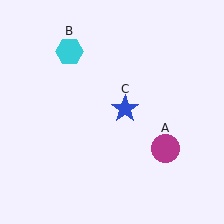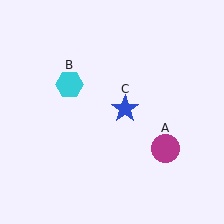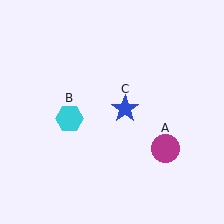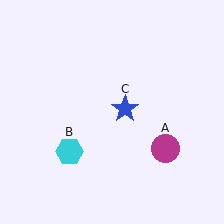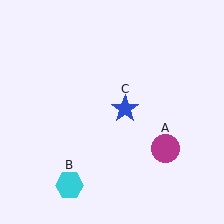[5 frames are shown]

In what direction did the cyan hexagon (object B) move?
The cyan hexagon (object B) moved down.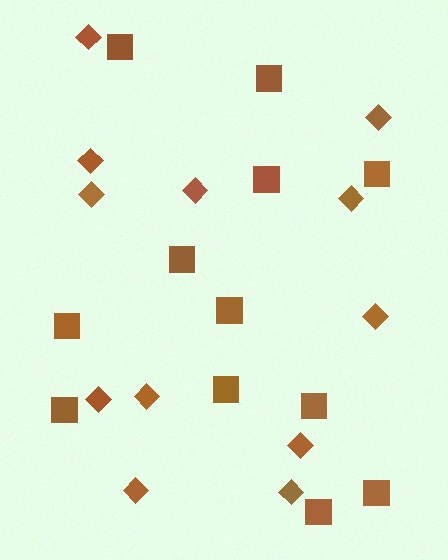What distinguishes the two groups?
There are 2 groups: one group of diamonds (12) and one group of squares (12).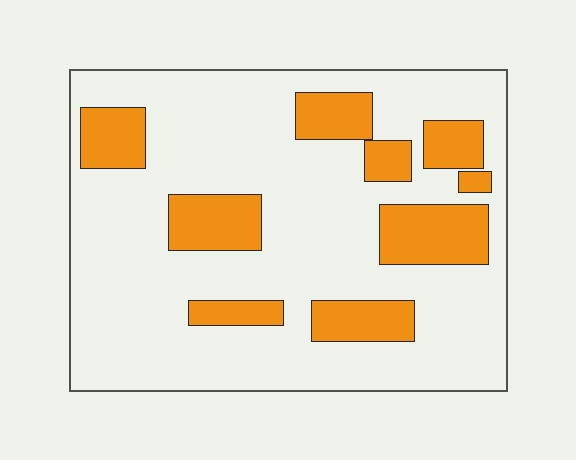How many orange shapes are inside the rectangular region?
9.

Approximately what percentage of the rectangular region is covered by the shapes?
Approximately 25%.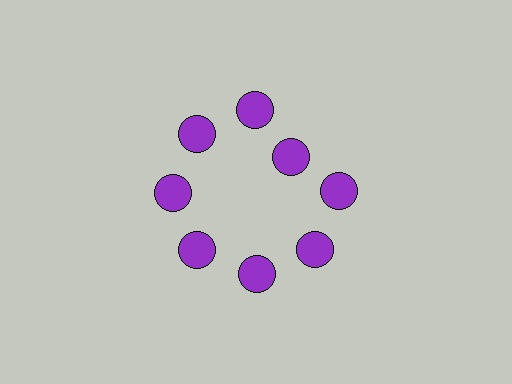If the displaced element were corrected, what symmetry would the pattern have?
It would have 8-fold rotational symmetry — the pattern would map onto itself every 45 degrees.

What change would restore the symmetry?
The symmetry would be restored by moving it outward, back onto the ring so that all 8 circles sit at equal angles and equal distance from the center.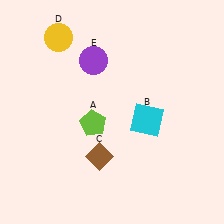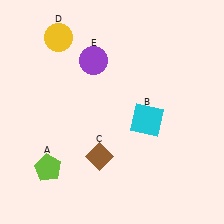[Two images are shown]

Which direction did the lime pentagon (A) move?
The lime pentagon (A) moved left.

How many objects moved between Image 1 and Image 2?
1 object moved between the two images.